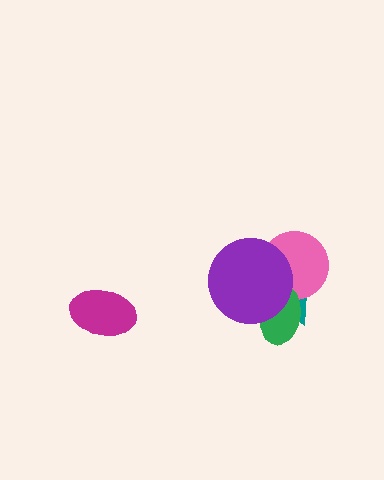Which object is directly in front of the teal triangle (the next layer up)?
The pink circle is directly in front of the teal triangle.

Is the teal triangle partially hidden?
Yes, it is partially covered by another shape.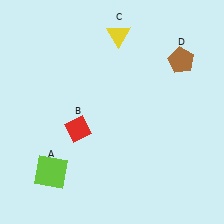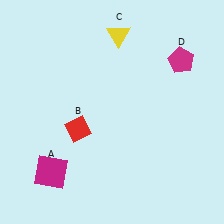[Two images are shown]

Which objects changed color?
A changed from lime to magenta. D changed from brown to magenta.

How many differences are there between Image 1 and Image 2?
There are 2 differences between the two images.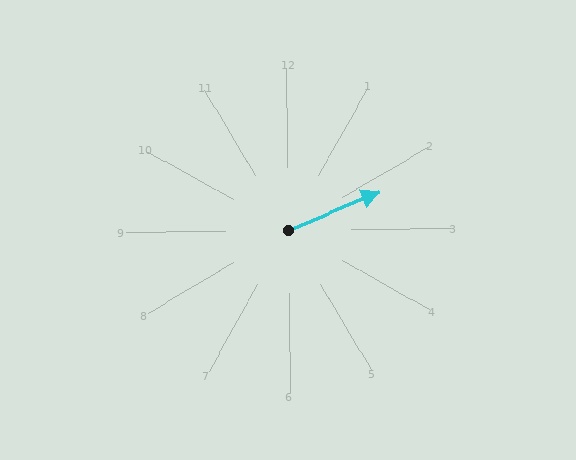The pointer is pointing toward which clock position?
Roughly 2 o'clock.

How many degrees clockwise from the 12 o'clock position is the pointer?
Approximately 68 degrees.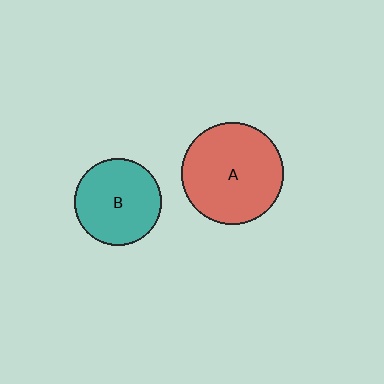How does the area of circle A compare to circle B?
Approximately 1.4 times.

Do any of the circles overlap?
No, none of the circles overlap.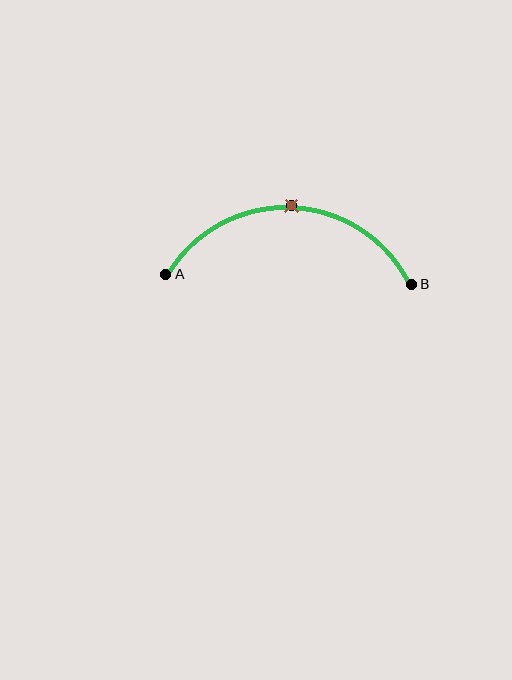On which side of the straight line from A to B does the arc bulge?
The arc bulges above the straight line connecting A and B.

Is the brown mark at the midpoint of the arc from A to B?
Yes. The brown mark lies on the arc at equal arc-length from both A and B — it is the arc midpoint.